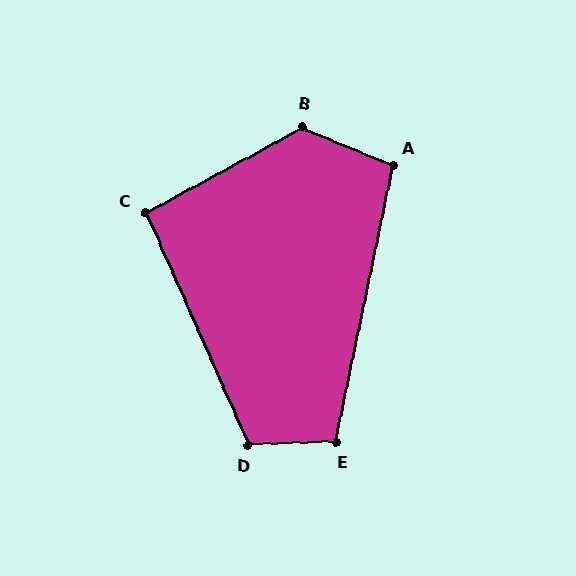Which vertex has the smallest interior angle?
C, at approximately 95 degrees.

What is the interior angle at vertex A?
Approximately 101 degrees (obtuse).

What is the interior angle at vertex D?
Approximately 112 degrees (obtuse).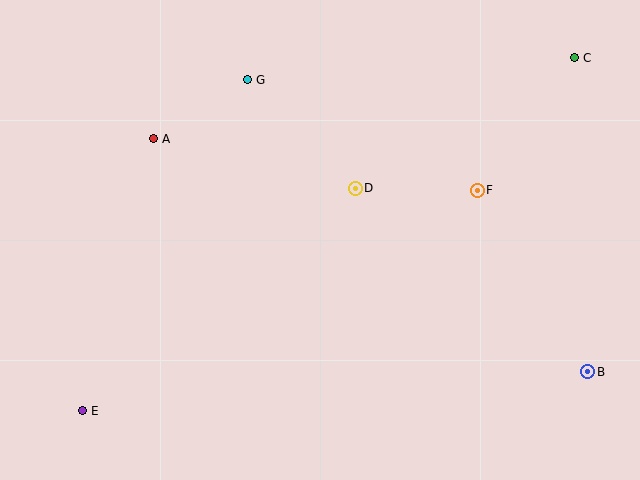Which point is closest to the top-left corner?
Point A is closest to the top-left corner.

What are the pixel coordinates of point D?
Point D is at (355, 188).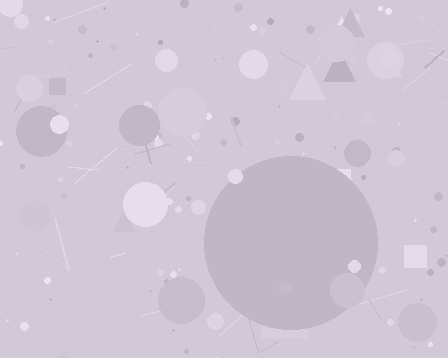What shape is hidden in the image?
A circle is hidden in the image.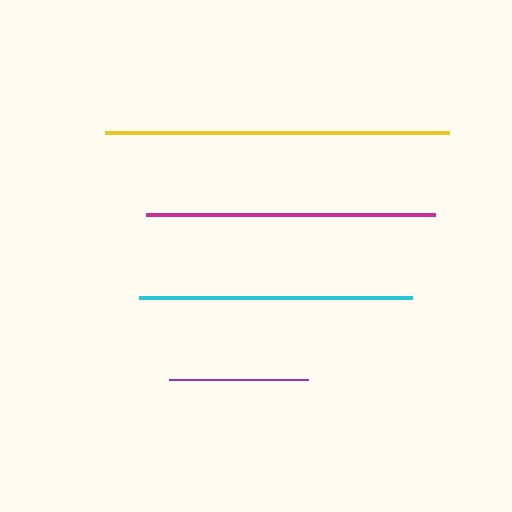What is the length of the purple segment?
The purple segment is approximately 138 pixels long.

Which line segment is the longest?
The yellow line is the longest at approximately 344 pixels.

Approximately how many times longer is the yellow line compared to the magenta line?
The yellow line is approximately 1.2 times the length of the magenta line.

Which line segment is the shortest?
The purple line is the shortest at approximately 138 pixels.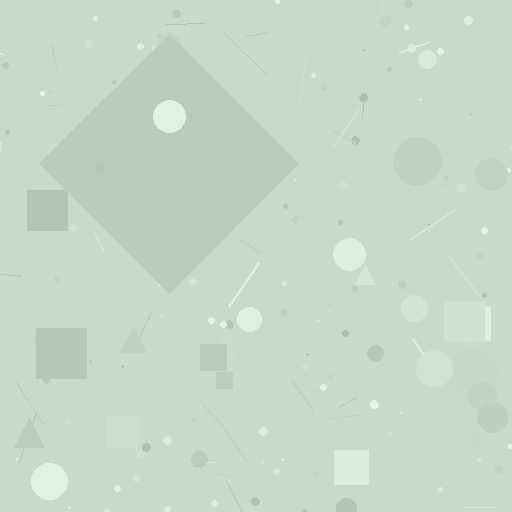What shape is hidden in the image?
A diamond is hidden in the image.